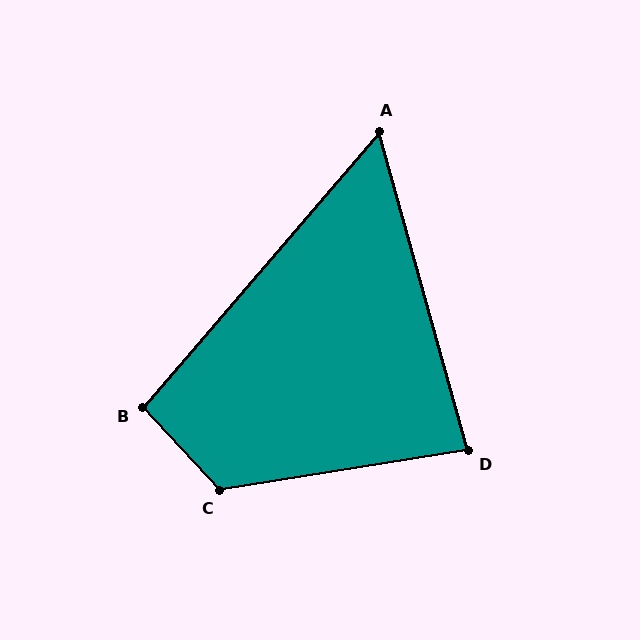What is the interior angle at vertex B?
Approximately 97 degrees (obtuse).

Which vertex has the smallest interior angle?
A, at approximately 56 degrees.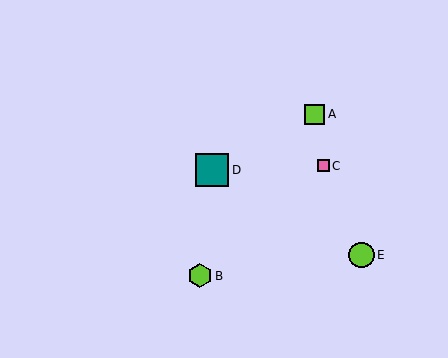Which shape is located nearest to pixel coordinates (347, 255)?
The lime circle (labeled E) at (362, 255) is nearest to that location.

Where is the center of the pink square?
The center of the pink square is at (323, 166).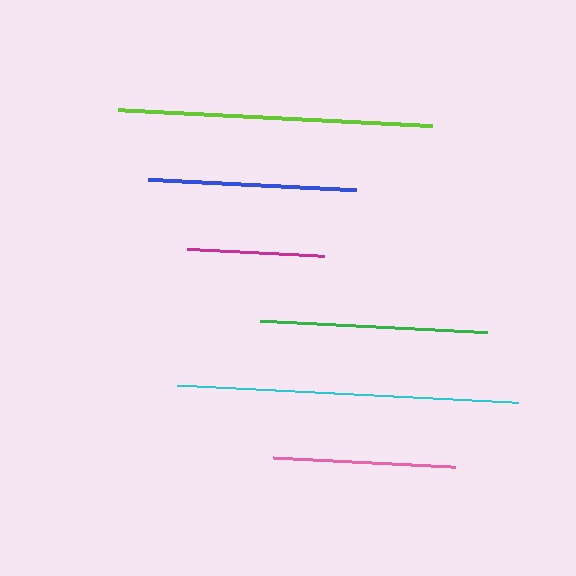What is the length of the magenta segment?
The magenta segment is approximately 137 pixels long.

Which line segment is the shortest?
The magenta line is the shortest at approximately 137 pixels.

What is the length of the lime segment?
The lime segment is approximately 315 pixels long.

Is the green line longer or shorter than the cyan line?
The cyan line is longer than the green line.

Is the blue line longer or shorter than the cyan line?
The cyan line is longer than the blue line.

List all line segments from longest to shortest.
From longest to shortest: cyan, lime, green, blue, pink, magenta.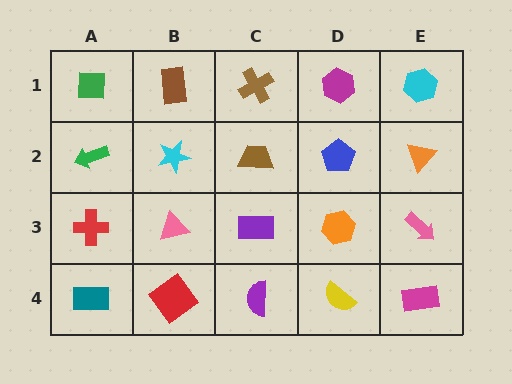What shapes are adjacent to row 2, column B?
A brown rectangle (row 1, column B), a pink triangle (row 3, column B), a green arrow (row 2, column A), a brown trapezoid (row 2, column C).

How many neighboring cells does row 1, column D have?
3.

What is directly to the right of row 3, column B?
A purple rectangle.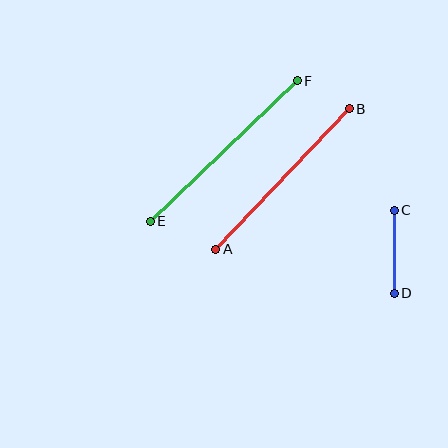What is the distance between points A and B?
The distance is approximately 194 pixels.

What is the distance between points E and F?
The distance is approximately 203 pixels.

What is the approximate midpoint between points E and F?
The midpoint is at approximately (224, 151) pixels.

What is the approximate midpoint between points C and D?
The midpoint is at approximately (394, 252) pixels.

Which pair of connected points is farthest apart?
Points E and F are farthest apart.